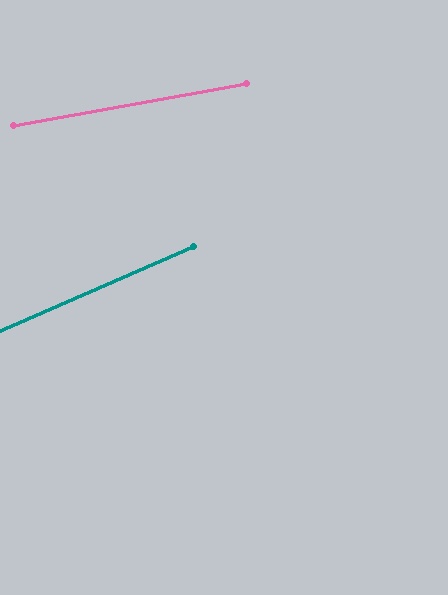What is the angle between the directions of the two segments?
Approximately 13 degrees.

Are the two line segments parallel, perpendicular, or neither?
Neither parallel nor perpendicular — they differ by about 13°.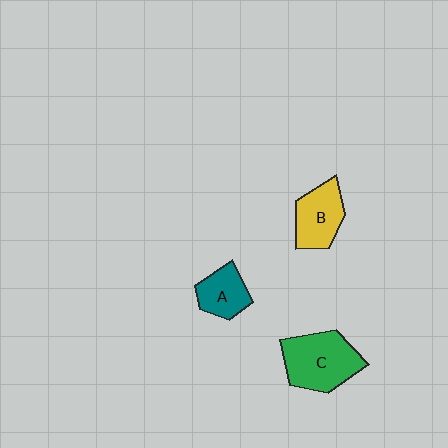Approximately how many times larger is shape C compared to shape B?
Approximately 1.4 times.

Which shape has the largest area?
Shape C (green).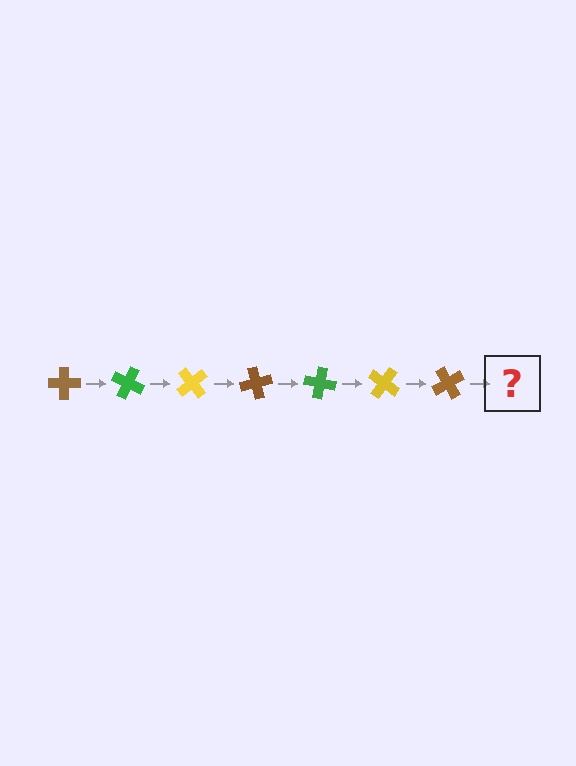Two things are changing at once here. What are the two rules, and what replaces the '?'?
The two rules are that it rotates 25 degrees each step and the color cycles through brown, green, and yellow. The '?' should be a green cross, rotated 175 degrees from the start.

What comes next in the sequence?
The next element should be a green cross, rotated 175 degrees from the start.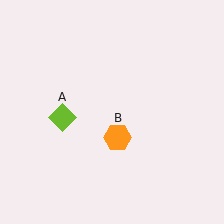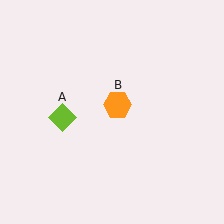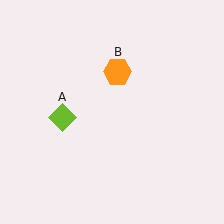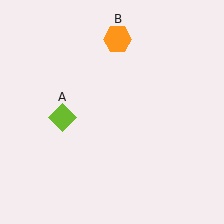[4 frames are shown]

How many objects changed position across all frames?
1 object changed position: orange hexagon (object B).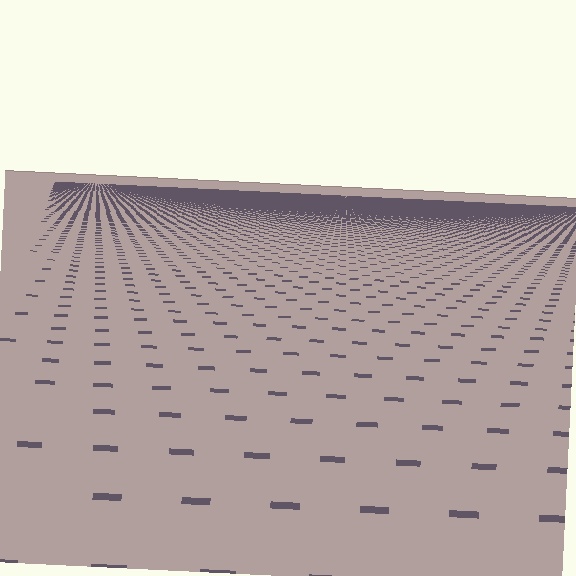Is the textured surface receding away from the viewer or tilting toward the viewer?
The surface is receding away from the viewer. Texture elements get smaller and denser toward the top.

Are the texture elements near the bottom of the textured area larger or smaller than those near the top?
Larger. Near the bottom, elements are closer to the viewer and appear at a bigger on-screen size.